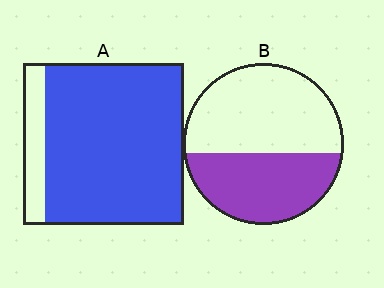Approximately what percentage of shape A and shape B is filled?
A is approximately 85% and B is approximately 45%.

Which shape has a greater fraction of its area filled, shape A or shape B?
Shape A.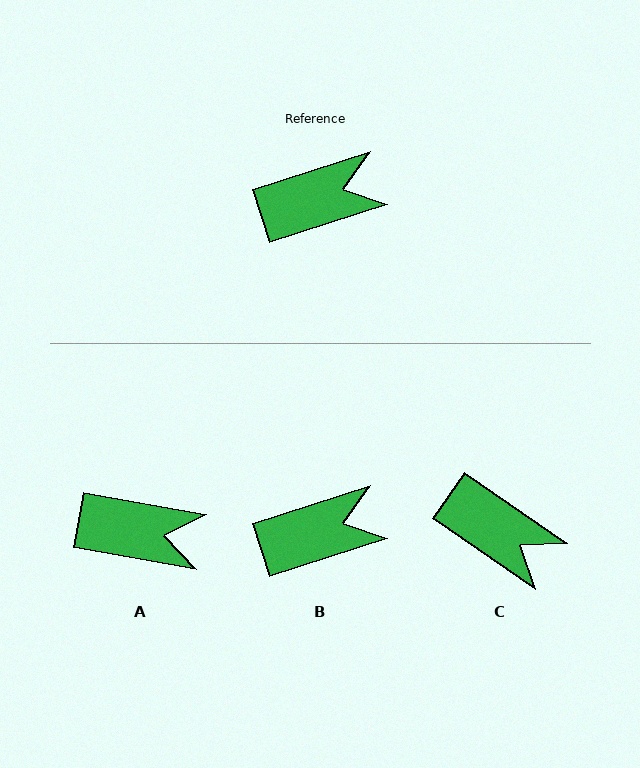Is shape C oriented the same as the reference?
No, it is off by about 53 degrees.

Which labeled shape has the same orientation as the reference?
B.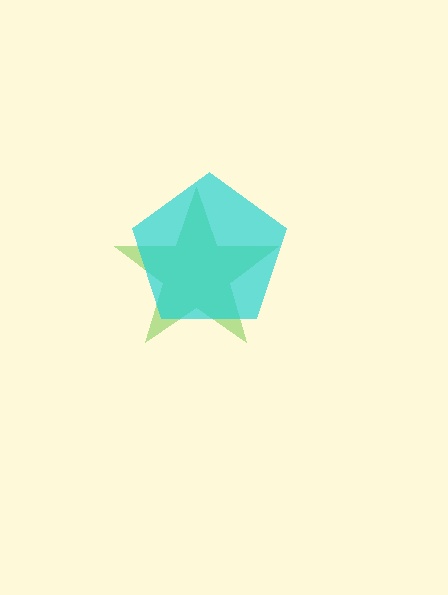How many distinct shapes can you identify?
There are 2 distinct shapes: a lime star, a cyan pentagon.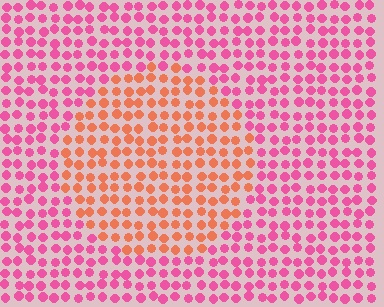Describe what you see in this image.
The image is filled with small pink elements in a uniform arrangement. A circle-shaped region is visible where the elements are tinted to a slightly different hue, forming a subtle color boundary.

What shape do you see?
I see a circle.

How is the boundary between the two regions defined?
The boundary is defined purely by a slight shift in hue (about 45 degrees). Spacing, size, and orientation are identical on both sides.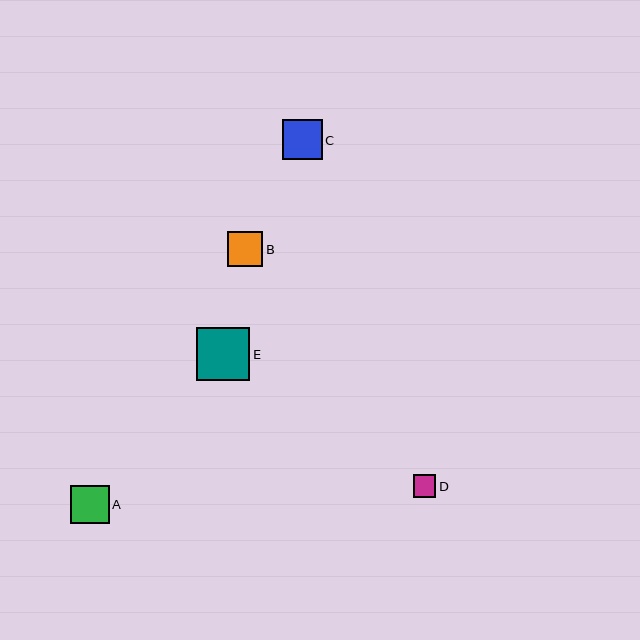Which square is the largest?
Square E is the largest with a size of approximately 54 pixels.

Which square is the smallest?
Square D is the smallest with a size of approximately 23 pixels.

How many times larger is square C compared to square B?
Square C is approximately 1.1 times the size of square B.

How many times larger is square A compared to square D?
Square A is approximately 1.7 times the size of square D.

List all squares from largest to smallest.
From largest to smallest: E, C, A, B, D.